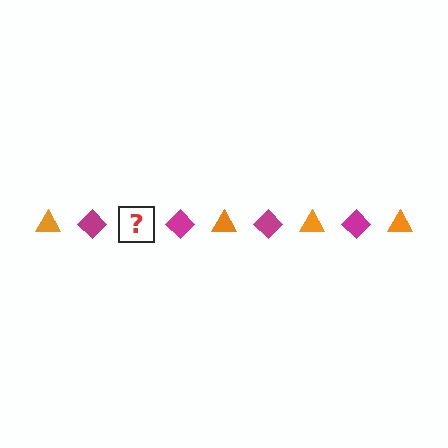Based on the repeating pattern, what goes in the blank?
The blank should be an orange triangle.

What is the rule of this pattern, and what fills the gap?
The rule is that the pattern alternates between orange triangle and magenta diamond. The gap should be filled with an orange triangle.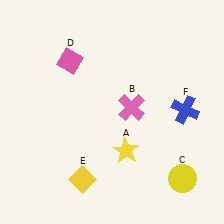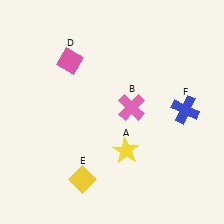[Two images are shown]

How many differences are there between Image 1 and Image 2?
There is 1 difference between the two images.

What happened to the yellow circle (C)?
The yellow circle (C) was removed in Image 2. It was in the bottom-right area of Image 1.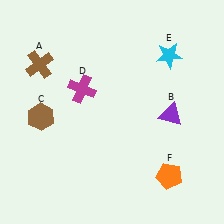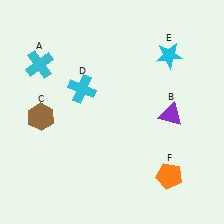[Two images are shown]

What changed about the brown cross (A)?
In Image 1, A is brown. In Image 2, it changed to cyan.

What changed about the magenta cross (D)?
In Image 1, D is magenta. In Image 2, it changed to cyan.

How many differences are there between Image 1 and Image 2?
There are 2 differences between the two images.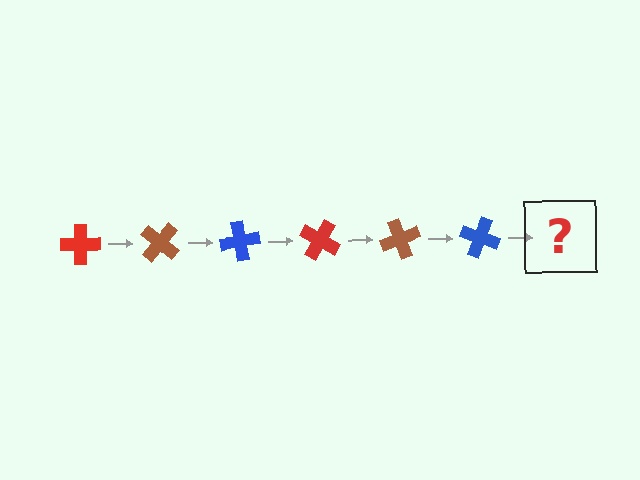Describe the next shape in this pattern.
It should be a red cross, rotated 240 degrees from the start.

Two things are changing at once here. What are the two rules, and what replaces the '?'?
The two rules are that it rotates 40 degrees each step and the color cycles through red, brown, and blue. The '?' should be a red cross, rotated 240 degrees from the start.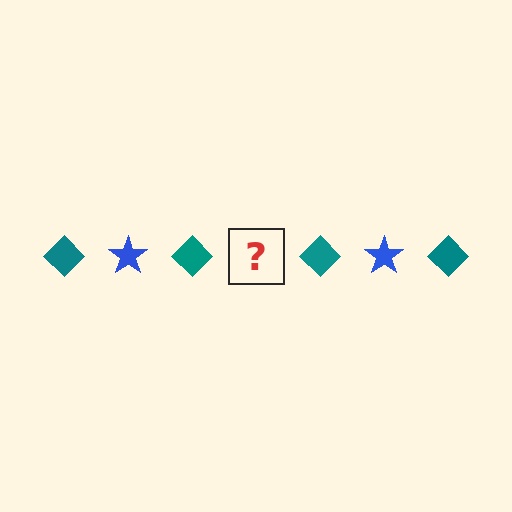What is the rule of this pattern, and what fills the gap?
The rule is that the pattern alternates between teal diamond and blue star. The gap should be filled with a blue star.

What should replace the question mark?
The question mark should be replaced with a blue star.